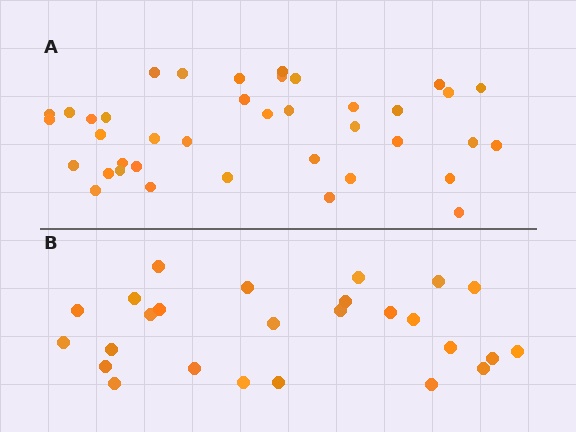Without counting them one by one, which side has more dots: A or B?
Region A (the top region) has more dots.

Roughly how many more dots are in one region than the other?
Region A has approximately 15 more dots than region B.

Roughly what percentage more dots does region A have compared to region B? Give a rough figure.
About 50% more.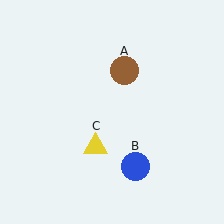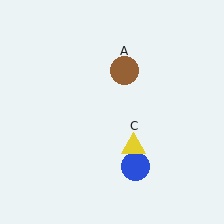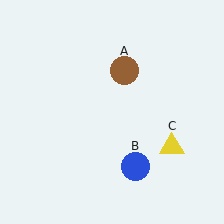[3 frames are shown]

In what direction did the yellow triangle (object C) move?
The yellow triangle (object C) moved right.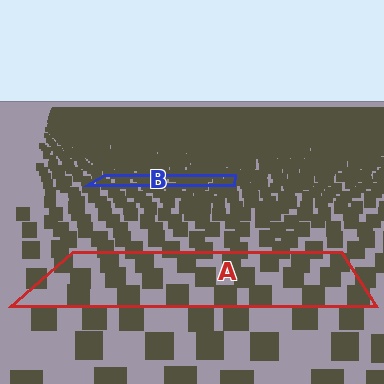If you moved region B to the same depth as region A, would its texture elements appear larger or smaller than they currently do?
They would appear larger. At a closer depth, the same texture elements are projected at a bigger on-screen size.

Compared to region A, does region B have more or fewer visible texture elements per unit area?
Region B has more texture elements per unit area — they are packed more densely because it is farther away.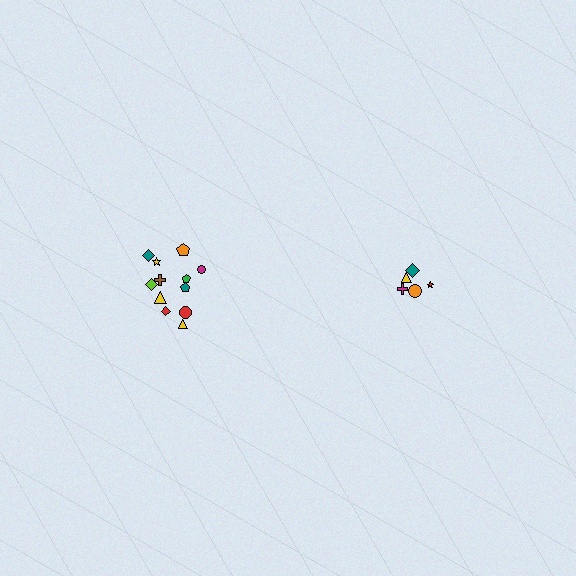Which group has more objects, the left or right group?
The left group.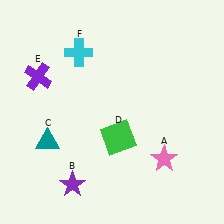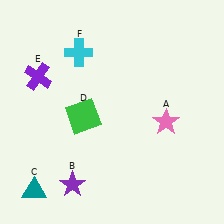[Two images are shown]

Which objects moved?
The objects that moved are: the pink star (A), the teal triangle (C), the green square (D).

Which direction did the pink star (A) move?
The pink star (A) moved up.